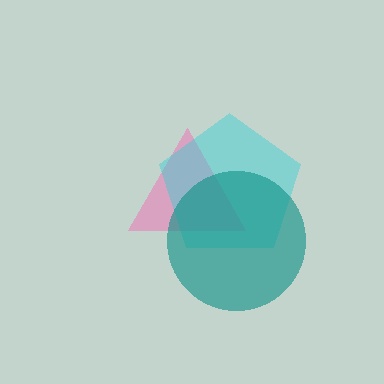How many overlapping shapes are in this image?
There are 3 overlapping shapes in the image.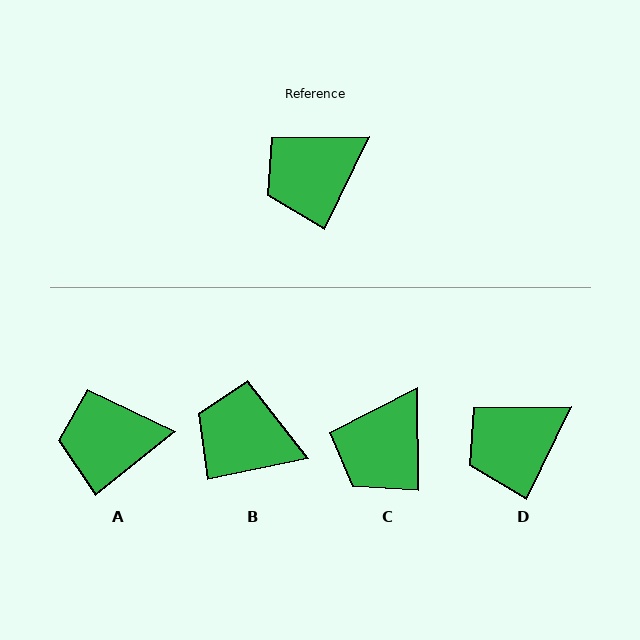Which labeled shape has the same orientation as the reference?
D.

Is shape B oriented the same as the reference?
No, it is off by about 52 degrees.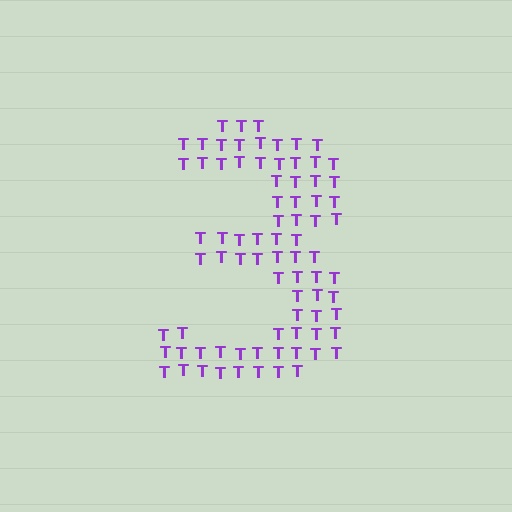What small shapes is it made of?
It is made of small letter T's.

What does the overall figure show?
The overall figure shows the digit 3.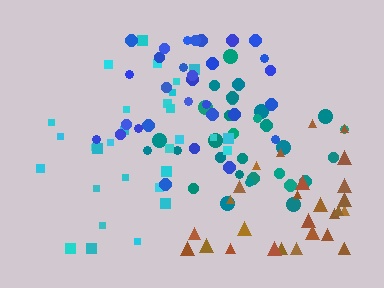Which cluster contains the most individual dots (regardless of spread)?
Teal (30).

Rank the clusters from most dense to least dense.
teal, blue, cyan, brown.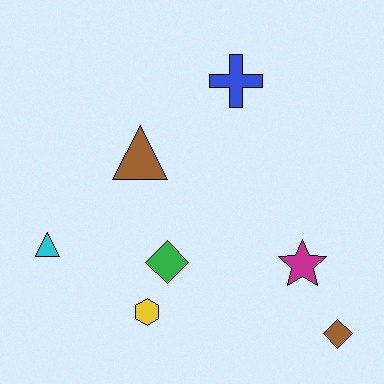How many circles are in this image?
There are no circles.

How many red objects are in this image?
There are no red objects.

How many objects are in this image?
There are 7 objects.